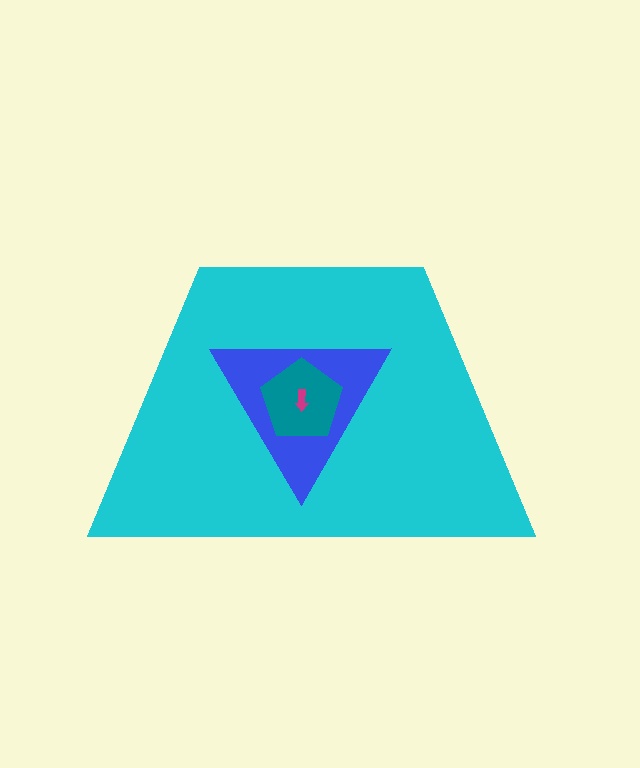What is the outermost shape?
The cyan trapezoid.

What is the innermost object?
The magenta arrow.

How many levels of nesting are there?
4.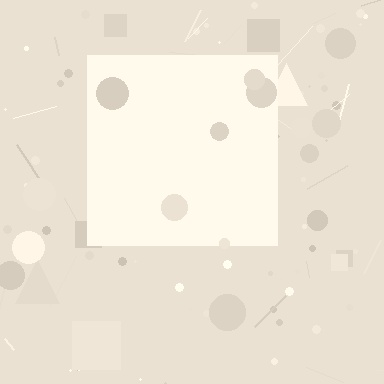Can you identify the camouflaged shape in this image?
The camouflaged shape is a square.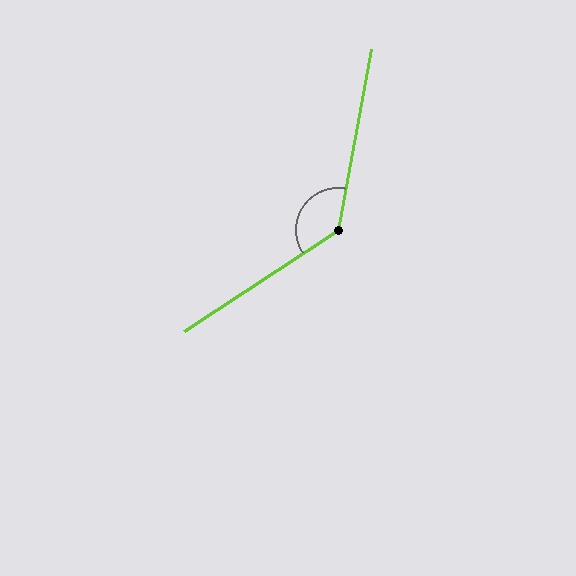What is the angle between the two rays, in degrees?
Approximately 134 degrees.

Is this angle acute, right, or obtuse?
It is obtuse.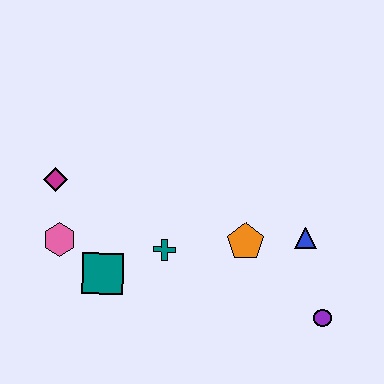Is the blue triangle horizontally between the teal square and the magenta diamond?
No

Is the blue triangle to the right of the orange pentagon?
Yes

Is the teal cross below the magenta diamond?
Yes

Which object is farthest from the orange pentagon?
The magenta diamond is farthest from the orange pentagon.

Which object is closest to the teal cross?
The teal square is closest to the teal cross.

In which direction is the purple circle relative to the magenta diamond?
The purple circle is to the right of the magenta diamond.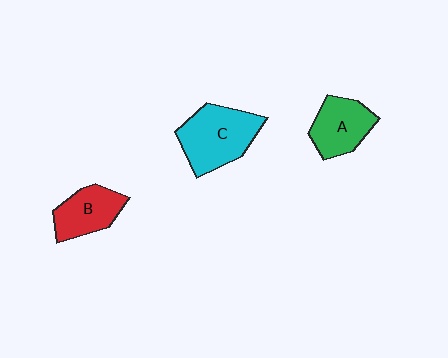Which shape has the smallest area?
Shape B (red).